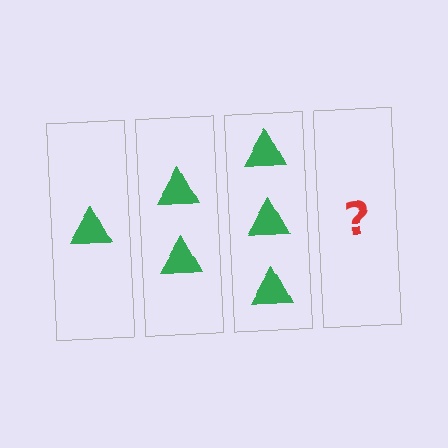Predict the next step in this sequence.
The next step is 4 triangles.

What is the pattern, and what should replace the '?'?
The pattern is that each step adds one more triangle. The '?' should be 4 triangles.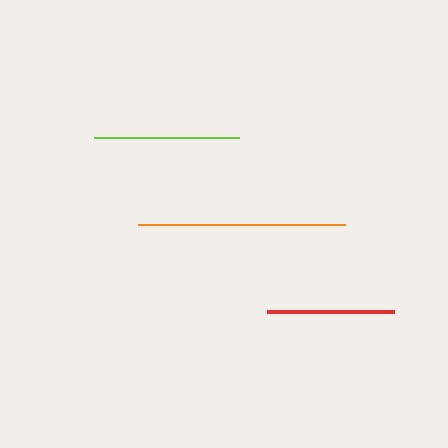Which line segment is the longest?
The orange line is the longest at approximately 207 pixels.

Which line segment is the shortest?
The red line is the shortest at approximately 128 pixels.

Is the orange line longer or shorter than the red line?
The orange line is longer than the red line.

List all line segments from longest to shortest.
From longest to shortest: orange, lime, red.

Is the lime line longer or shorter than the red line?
The lime line is longer than the red line.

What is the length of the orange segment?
The orange segment is approximately 207 pixels long.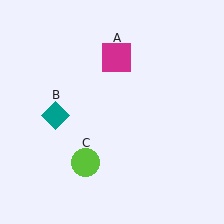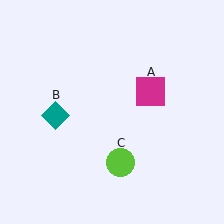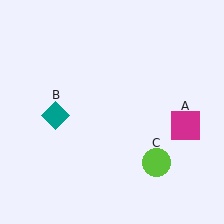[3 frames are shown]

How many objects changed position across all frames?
2 objects changed position: magenta square (object A), lime circle (object C).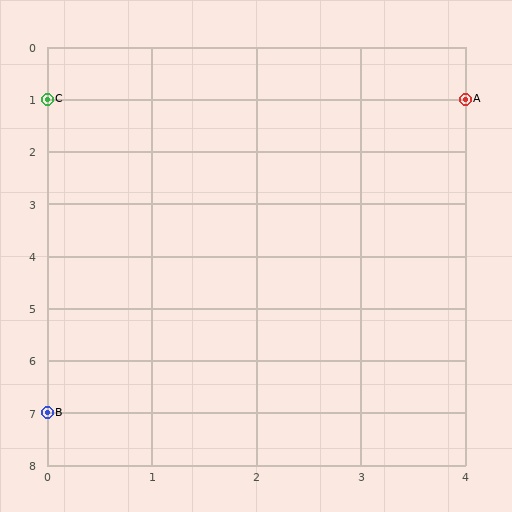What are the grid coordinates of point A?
Point A is at grid coordinates (4, 1).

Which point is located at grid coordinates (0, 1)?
Point C is at (0, 1).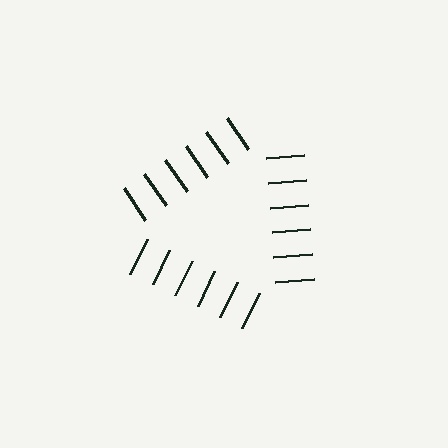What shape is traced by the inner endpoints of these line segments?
An illusory triangle — the line segments terminate on its edges but no continuous stroke is drawn.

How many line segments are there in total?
18 — 6 along each of the 3 edges.